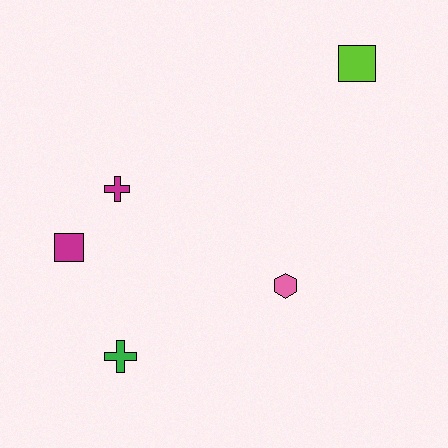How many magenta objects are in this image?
There are 2 magenta objects.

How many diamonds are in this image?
There are no diamonds.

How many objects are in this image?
There are 5 objects.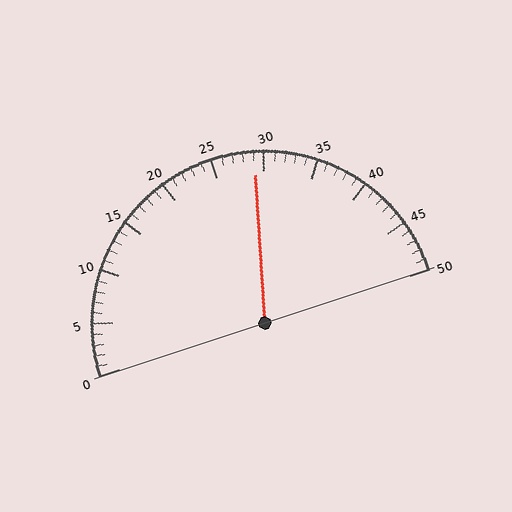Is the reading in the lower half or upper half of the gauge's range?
The reading is in the upper half of the range (0 to 50).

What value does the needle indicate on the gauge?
The needle indicates approximately 29.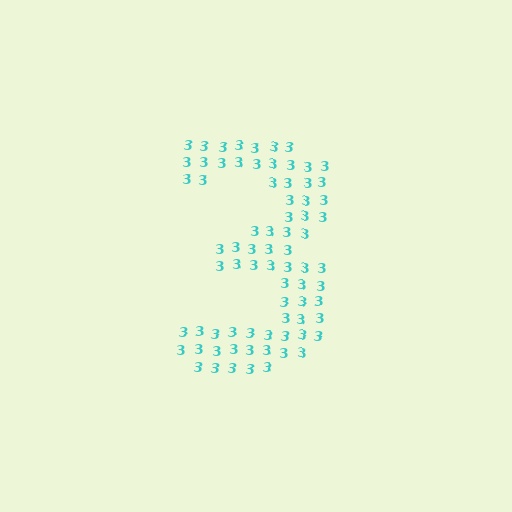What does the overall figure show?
The overall figure shows the digit 3.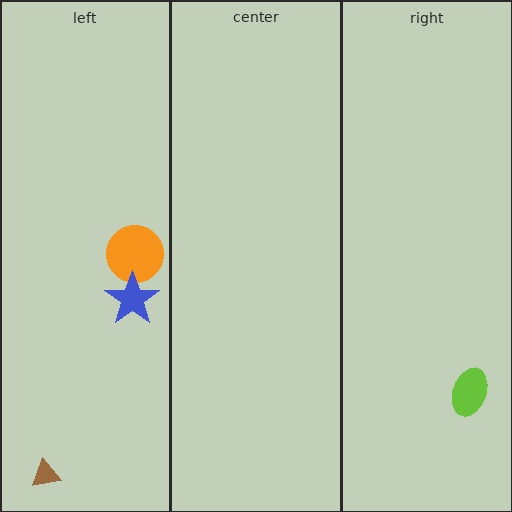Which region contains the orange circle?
The left region.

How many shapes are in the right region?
1.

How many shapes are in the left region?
3.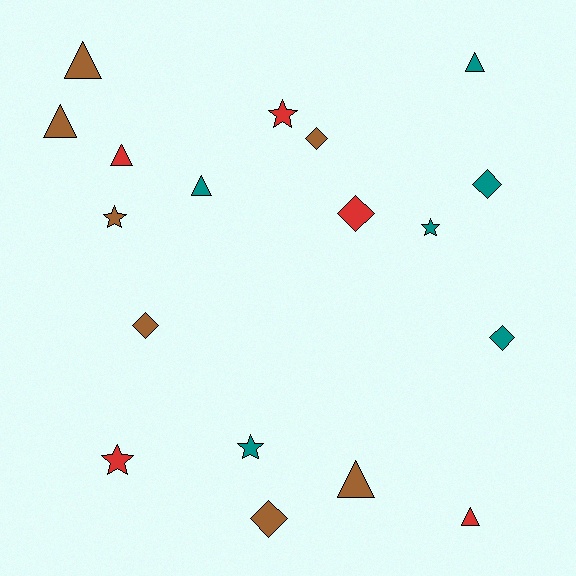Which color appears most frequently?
Brown, with 7 objects.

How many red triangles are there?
There are 2 red triangles.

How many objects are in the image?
There are 18 objects.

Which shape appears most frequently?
Triangle, with 7 objects.